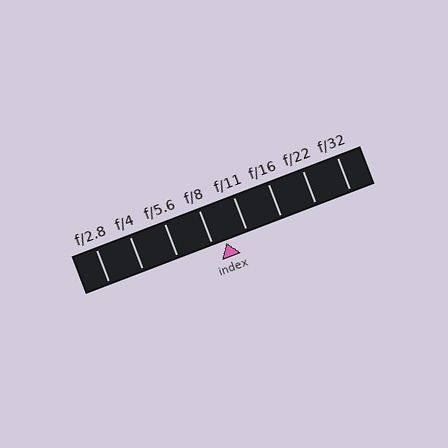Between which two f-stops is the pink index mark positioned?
The index mark is between f/8 and f/11.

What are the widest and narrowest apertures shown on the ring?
The widest aperture shown is f/2.8 and the narrowest is f/32.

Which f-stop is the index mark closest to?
The index mark is closest to f/8.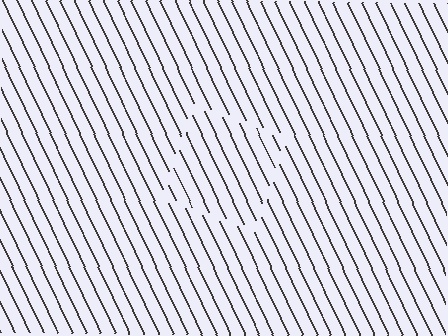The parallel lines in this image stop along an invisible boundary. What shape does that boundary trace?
An illusory square. The interior of the shape contains the same grating, shifted by half a period — the contour is defined by the phase discontinuity where line-ends from the inner and outer gratings abut.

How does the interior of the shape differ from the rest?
The interior of the shape contains the same grating, shifted by half a period — the contour is defined by the phase discontinuity where line-ends from the inner and outer gratings abut.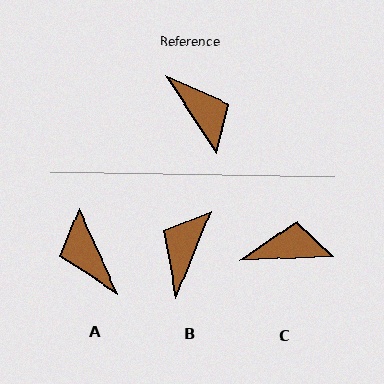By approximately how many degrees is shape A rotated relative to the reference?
Approximately 172 degrees counter-clockwise.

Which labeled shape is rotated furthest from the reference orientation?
A, about 172 degrees away.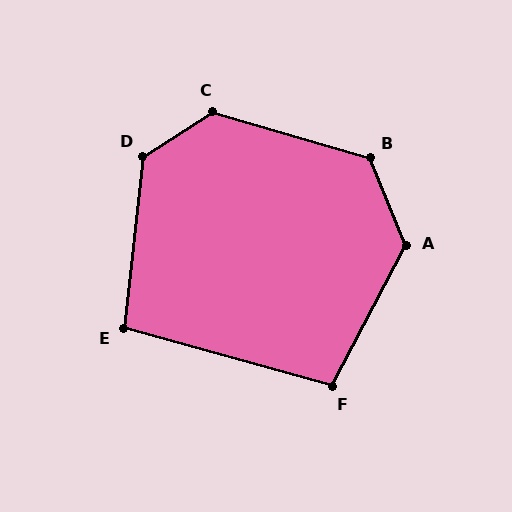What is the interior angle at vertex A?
Approximately 130 degrees (obtuse).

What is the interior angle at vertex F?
Approximately 102 degrees (obtuse).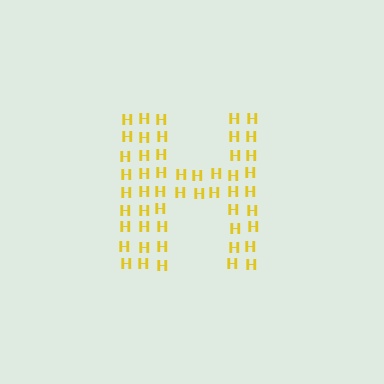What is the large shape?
The large shape is the letter H.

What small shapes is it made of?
It is made of small letter H's.